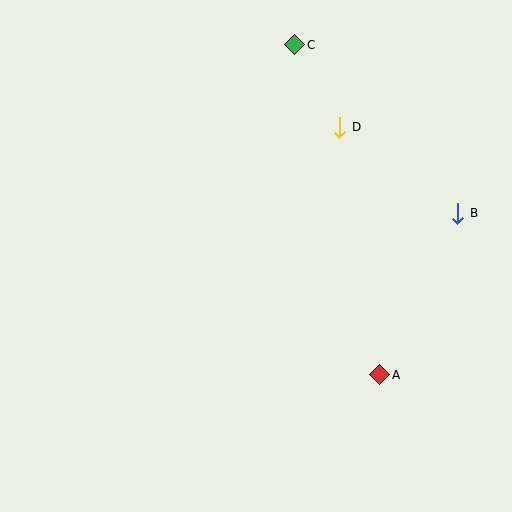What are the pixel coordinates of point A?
Point A is at (380, 375).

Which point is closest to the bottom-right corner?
Point A is closest to the bottom-right corner.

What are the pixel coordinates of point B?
Point B is at (458, 213).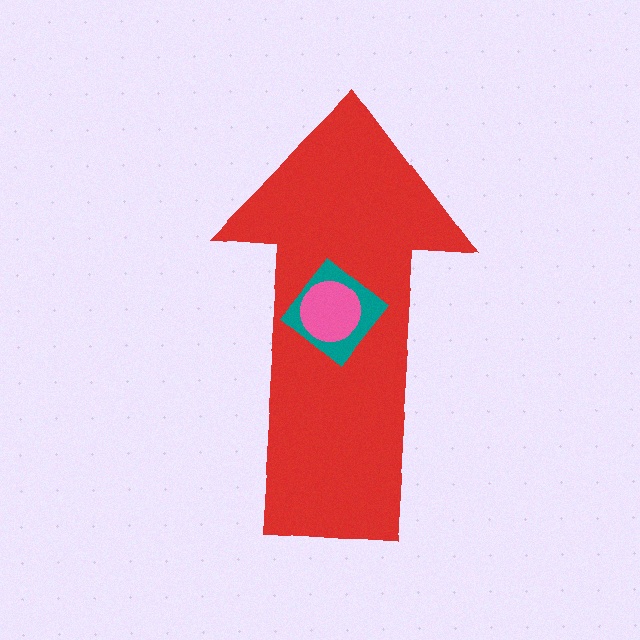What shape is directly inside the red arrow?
The teal diamond.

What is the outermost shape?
The red arrow.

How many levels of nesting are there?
3.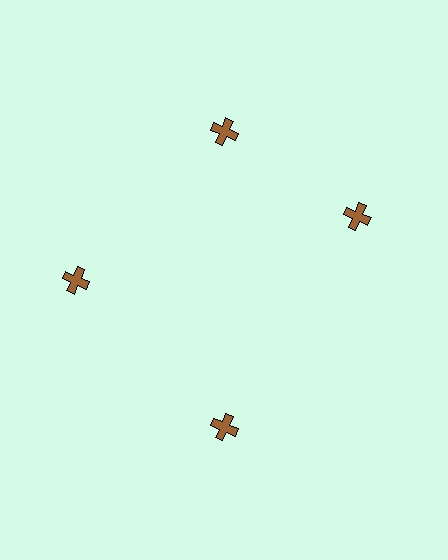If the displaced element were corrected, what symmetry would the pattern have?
It would have 4-fold rotational symmetry — the pattern would map onto itself every 90 degrees.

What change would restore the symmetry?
The symmetry would be restored by rotating it back into even spacing with its neighbors so that all 4 crosses sit at equal angles and equal distance from the center.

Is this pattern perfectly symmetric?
No. The 4 brown crosses are arranged in a ring, but one element near the 3 o'clock position is rotated out of alignment along the ring, breaking the 4-fold rotational symmetry.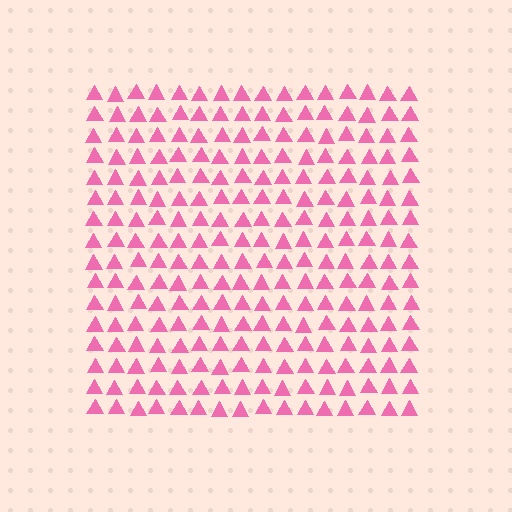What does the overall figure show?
The overall figure shows a square.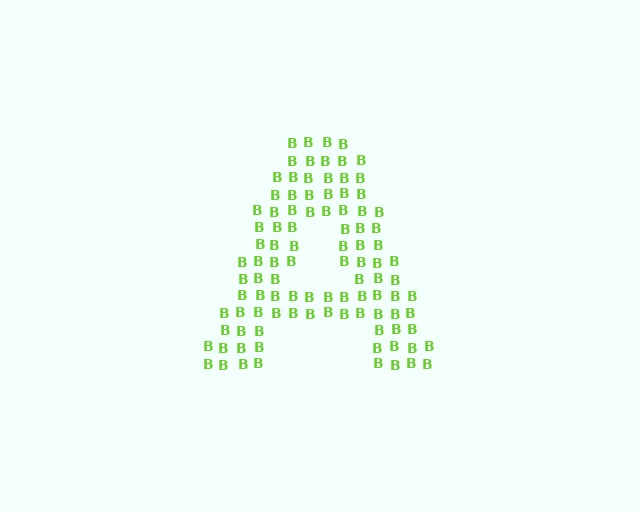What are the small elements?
The small elements are letter B's.